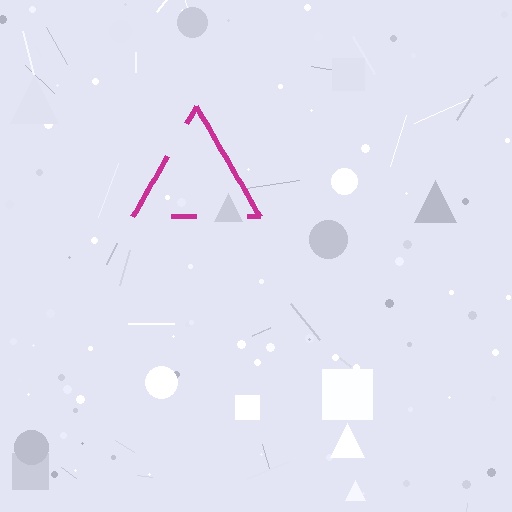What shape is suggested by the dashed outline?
The dashed outline suggests a triangle.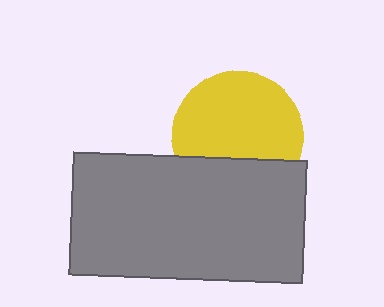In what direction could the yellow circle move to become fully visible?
The yellow circle could move up. That would shift it out from behind the gray rectangle entirely.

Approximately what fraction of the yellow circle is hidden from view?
Roughly 31% of the yellow circle is hidden behind the gray rectangle.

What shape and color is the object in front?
The object in front is a gray rectangle.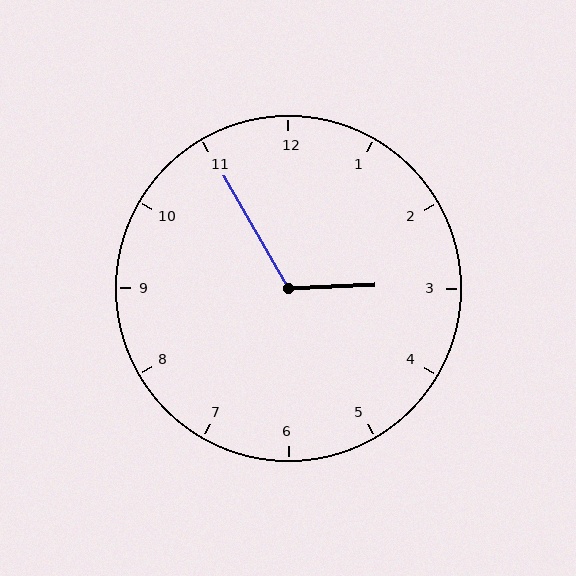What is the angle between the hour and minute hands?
Approximately 118 degrees.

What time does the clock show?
2:55.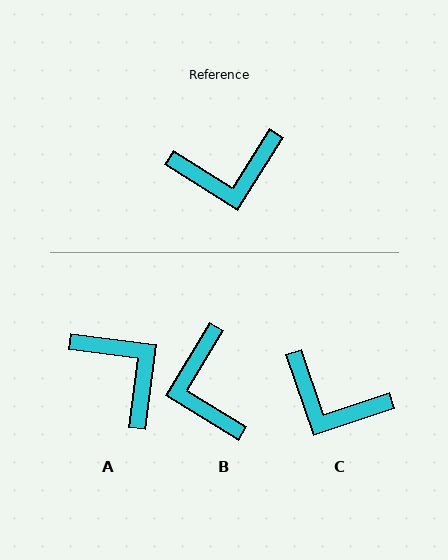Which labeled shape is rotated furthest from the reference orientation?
A, about 115 degrees away.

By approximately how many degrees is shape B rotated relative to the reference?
Approximately 89 degrees clockwise.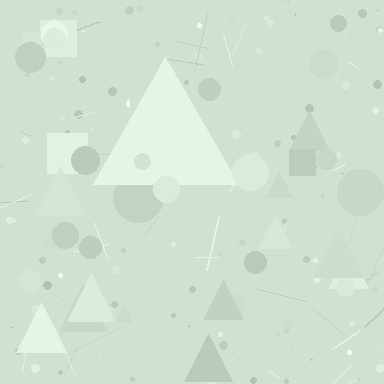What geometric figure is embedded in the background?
A triangle is embedded in the background.